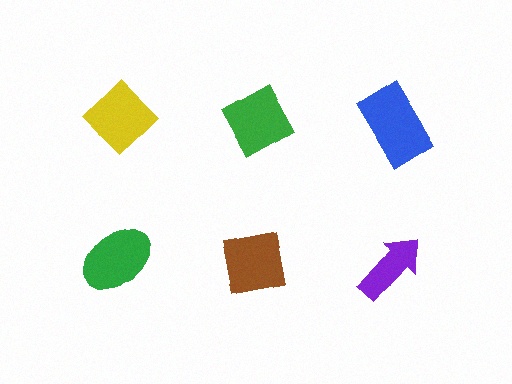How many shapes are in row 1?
3 shapes.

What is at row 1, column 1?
A yellow diamond.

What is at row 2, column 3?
A purple arrow.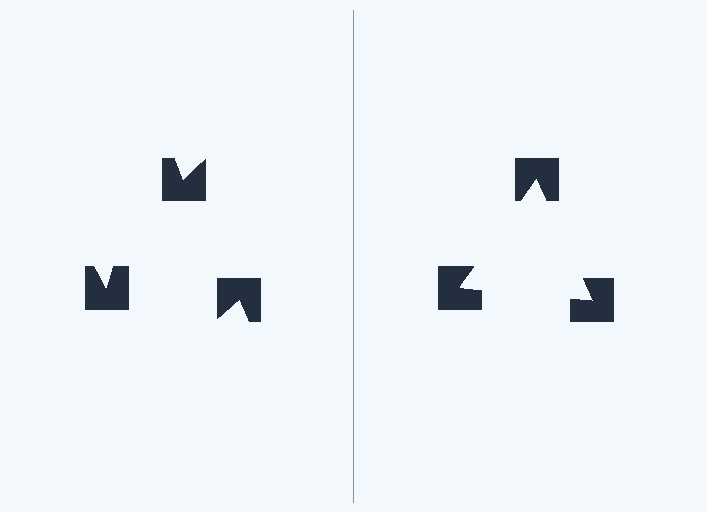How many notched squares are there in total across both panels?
6 — 3 on each side.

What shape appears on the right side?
An illusory triangle.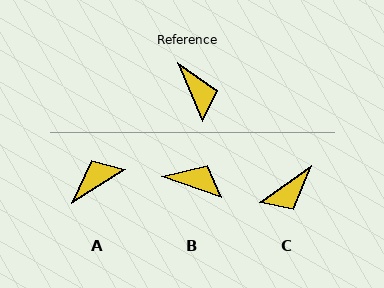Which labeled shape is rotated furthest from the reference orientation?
A, about 99 degrees away.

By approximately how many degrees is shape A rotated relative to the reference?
Approximately 99 degrees counter-clockwise.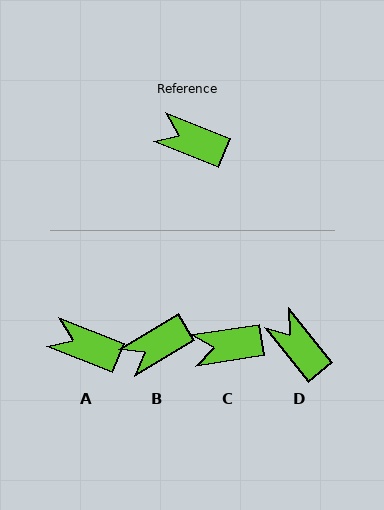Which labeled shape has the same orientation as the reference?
A.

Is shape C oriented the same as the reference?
No, it is off by about 30 degrees.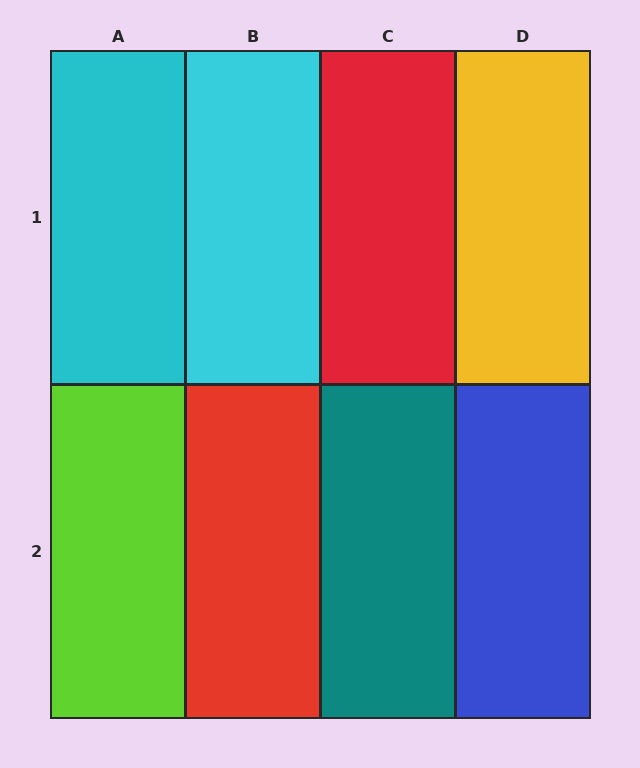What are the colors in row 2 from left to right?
Lime, red, teal, blue.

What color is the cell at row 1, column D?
Yellow.